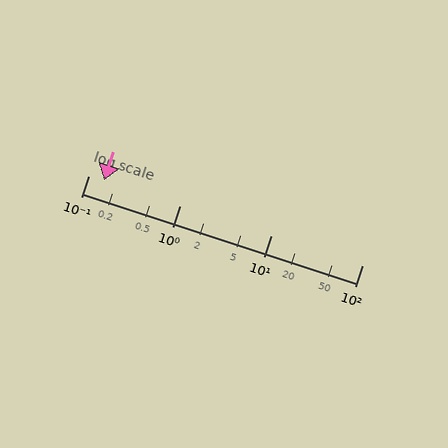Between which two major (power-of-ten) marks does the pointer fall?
The pointer is between 0.1 and 1.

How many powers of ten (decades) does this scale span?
The scale spans 3 decades, from 0.1 to 100.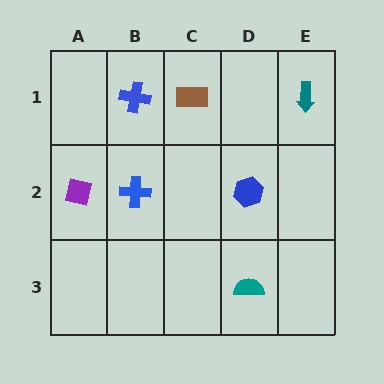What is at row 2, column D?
A blue hexagon.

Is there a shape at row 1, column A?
No, that cell is empty.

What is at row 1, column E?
A teal arrow.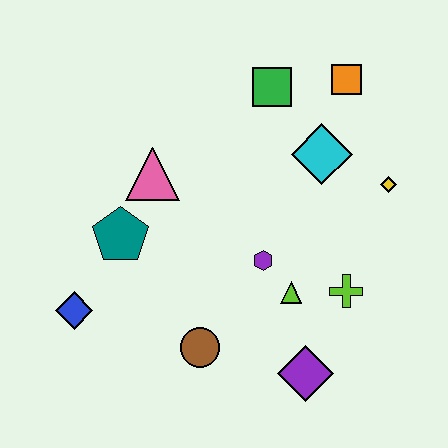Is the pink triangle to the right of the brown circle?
No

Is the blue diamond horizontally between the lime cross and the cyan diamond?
No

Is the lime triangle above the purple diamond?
Yes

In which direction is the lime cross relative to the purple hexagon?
The lime cross is to the right of the purple hexagon.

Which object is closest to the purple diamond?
The lime triangle is closest to the purple diamond.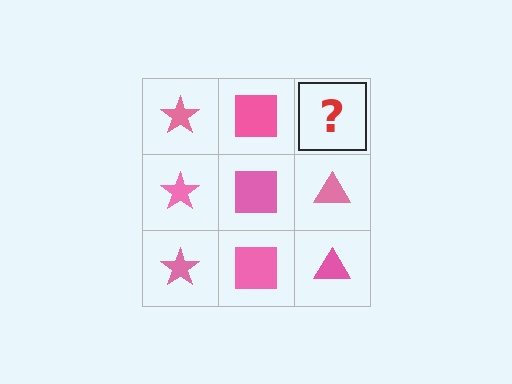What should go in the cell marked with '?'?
The missing cell should contain a pink triangle.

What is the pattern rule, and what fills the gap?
The rule is that each column has a consistent shape. The gap should be filled with a pink triangle.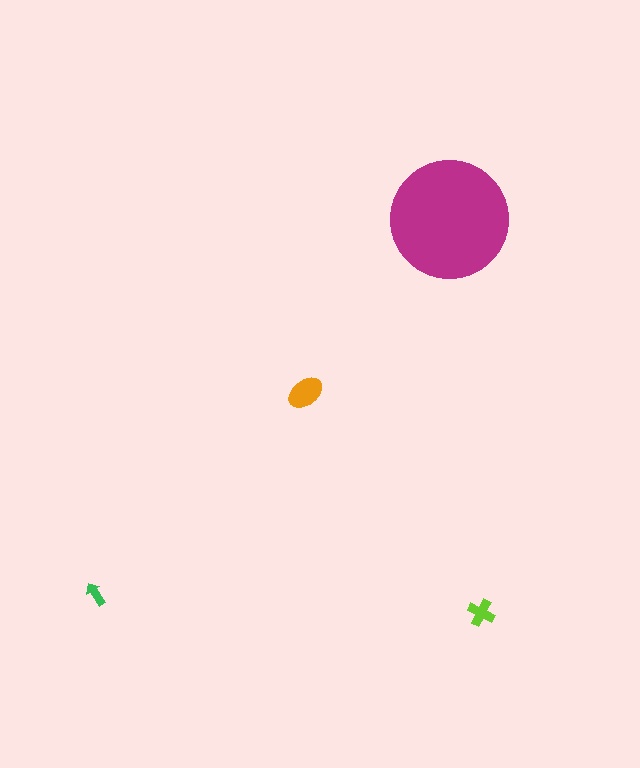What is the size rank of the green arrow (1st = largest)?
4th.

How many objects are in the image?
There are 4 objects in the image.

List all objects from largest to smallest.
The magenta circle, the orange ellipse, the lime cross, the green arrow.